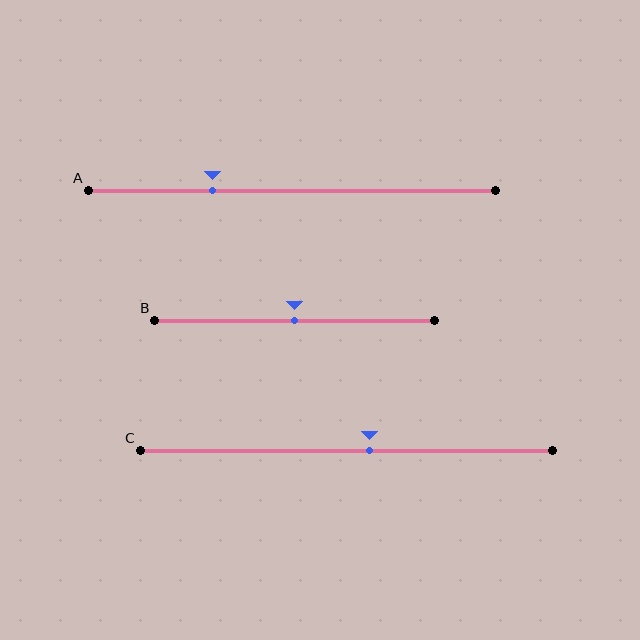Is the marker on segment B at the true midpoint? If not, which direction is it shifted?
Yes, the marker on segment B is at the true midpoint.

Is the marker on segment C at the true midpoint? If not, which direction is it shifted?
No, the marker on segment C is shifted to the right by about 6% of the segment length.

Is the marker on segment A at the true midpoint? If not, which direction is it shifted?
No, the marker on segment A is shifted to the left by about 20% of the segment length.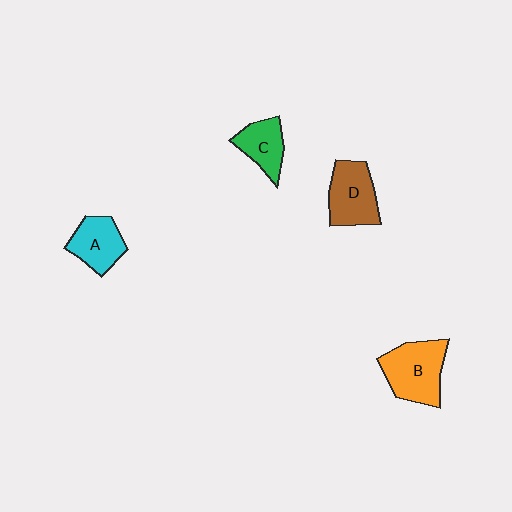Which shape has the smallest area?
Shape C (green).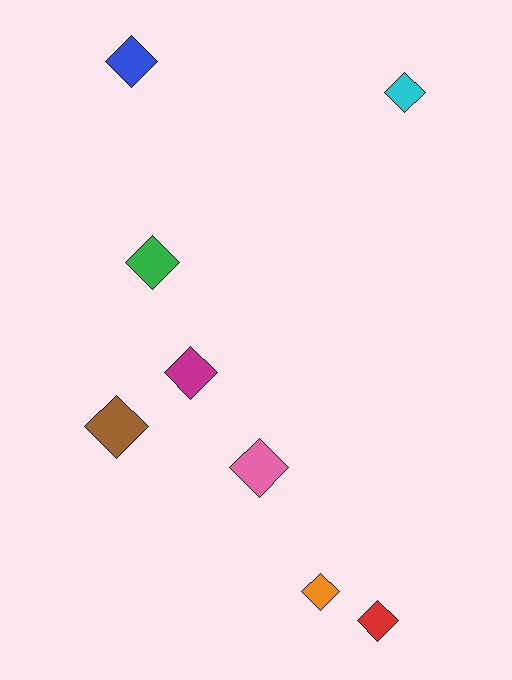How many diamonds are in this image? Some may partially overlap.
There are 8 diamonds.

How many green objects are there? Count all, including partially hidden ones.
There is 1 green object.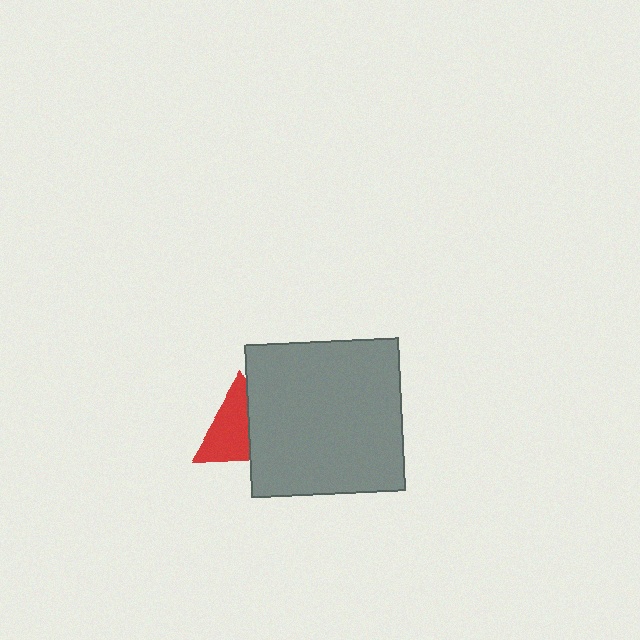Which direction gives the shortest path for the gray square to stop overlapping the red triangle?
Moving right gives the shortest separation.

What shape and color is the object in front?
The object in front is a gray square.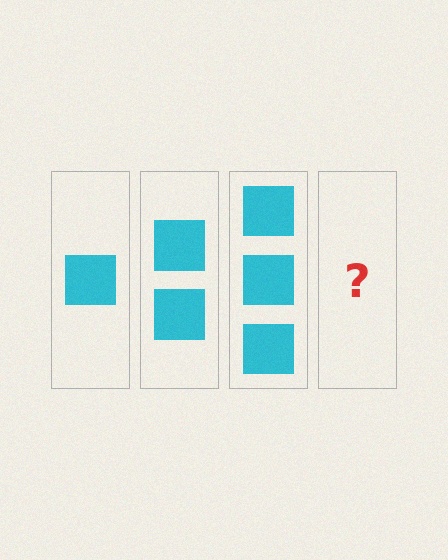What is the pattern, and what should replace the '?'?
The pattern is that each step adds one more square. The '?' should be 4 squares.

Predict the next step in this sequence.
The next step is 4 squares.